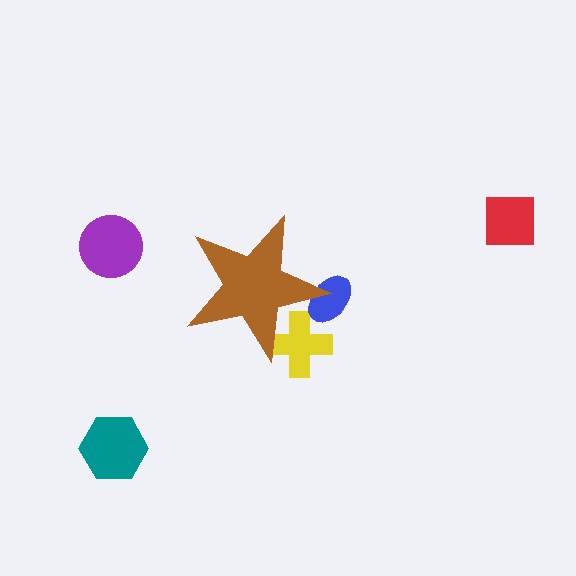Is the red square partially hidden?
No, the red square is fully visible.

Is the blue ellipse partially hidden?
Yes, the blue ellipse is partially hidden behind the brown star.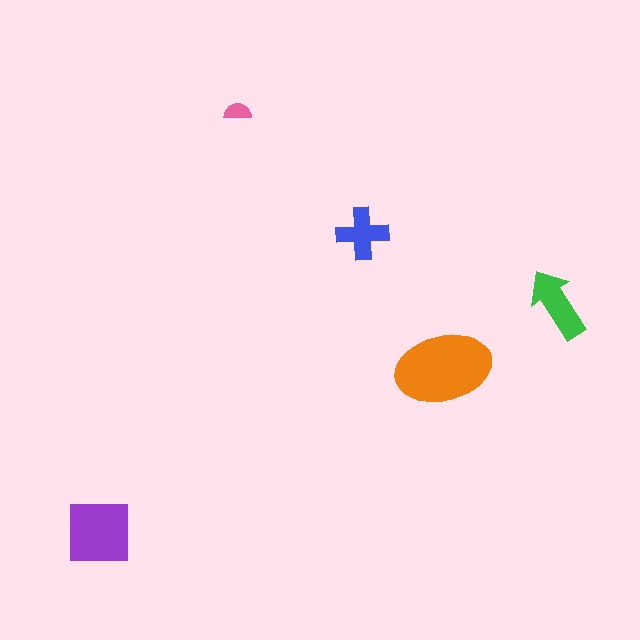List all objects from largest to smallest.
The orange ellipse, the purple square, the green arrow, the blue cross, the pink semicircle.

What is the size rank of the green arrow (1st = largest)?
3rd.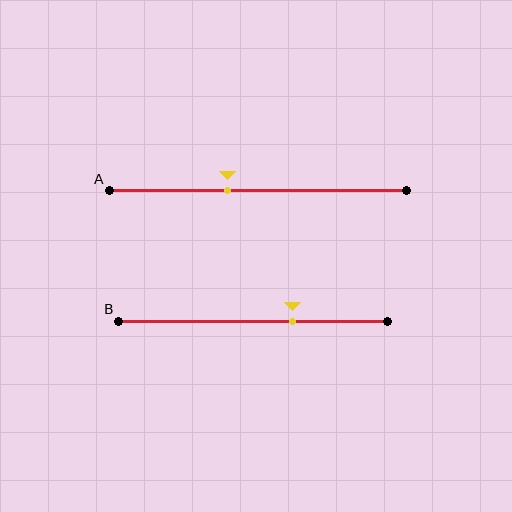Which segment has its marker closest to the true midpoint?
Segment A has its marker closest to the true midpoint.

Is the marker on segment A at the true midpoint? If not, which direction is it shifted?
No, the marker on segment A is shifted to the left by about 10% of the segment length.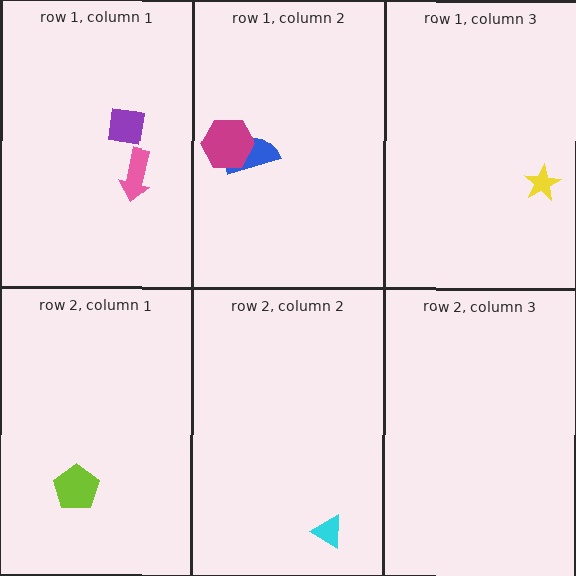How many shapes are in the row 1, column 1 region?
2.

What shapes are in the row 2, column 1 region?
The lime pentagon.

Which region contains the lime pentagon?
The row 2, column 1 region.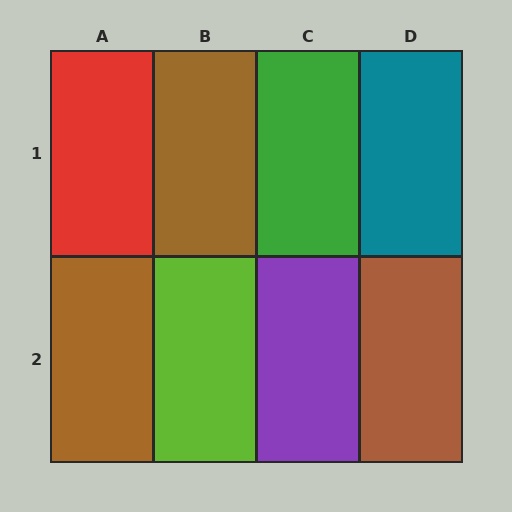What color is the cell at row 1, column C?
Green.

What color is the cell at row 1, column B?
Brown.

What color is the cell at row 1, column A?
Red.